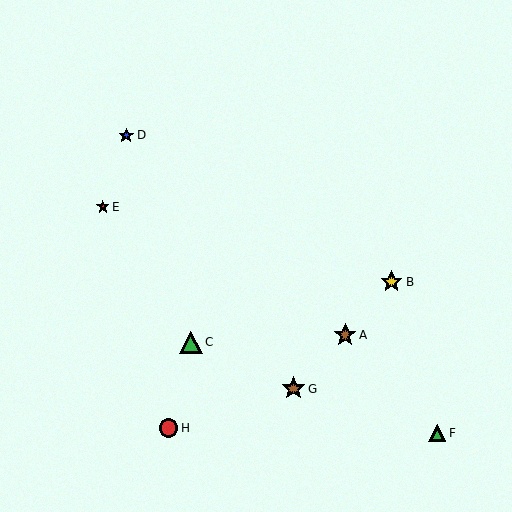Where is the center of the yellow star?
The center of the yellow star is at (392, 282).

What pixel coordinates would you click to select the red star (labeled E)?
Click at (103, 207) to select the red star E.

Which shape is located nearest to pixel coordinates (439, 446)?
The green triangle (labeled F) at (437, 433) is nearest to that location.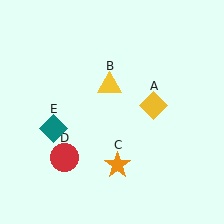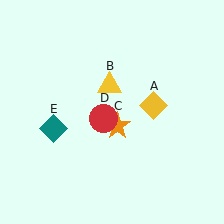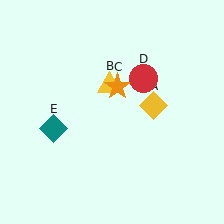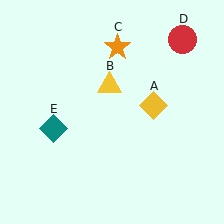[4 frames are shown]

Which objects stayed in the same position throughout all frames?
Yellow diamond (object A) and yellow triangle (object B) and teal diamond (object E) remained stationary.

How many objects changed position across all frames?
2 objects changed position: orange star (object C), red circle (object D).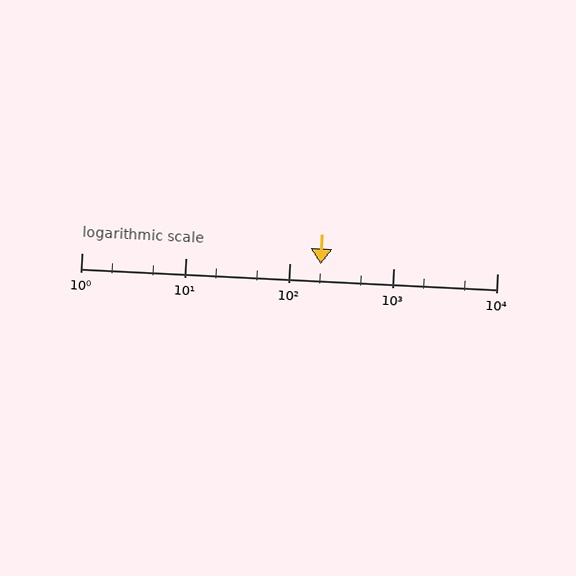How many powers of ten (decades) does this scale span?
The scale spans 4 decades, from 1 to 10000.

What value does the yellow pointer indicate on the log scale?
The pointer indicates approximately 200.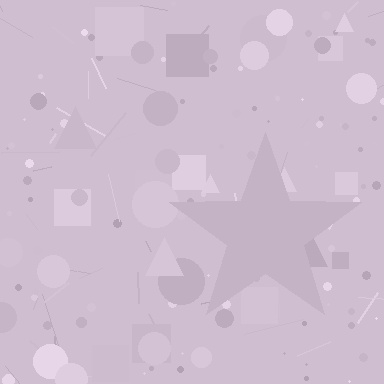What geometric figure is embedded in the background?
A star is embedded in the background.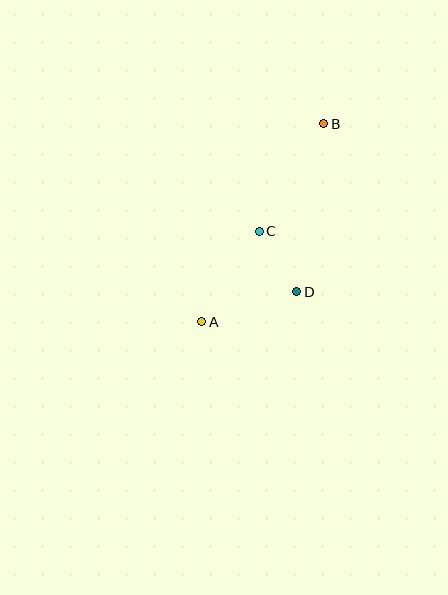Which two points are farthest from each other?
Points A and B are farthest from each other.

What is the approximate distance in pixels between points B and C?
The distance between B and C is approximately 125 pixels.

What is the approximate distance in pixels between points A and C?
The distance between A and C is approximately 107 pixels.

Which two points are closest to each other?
Points C and D are closest to each other.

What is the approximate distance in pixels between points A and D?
The distance between A and D is approximately 100 pixels.